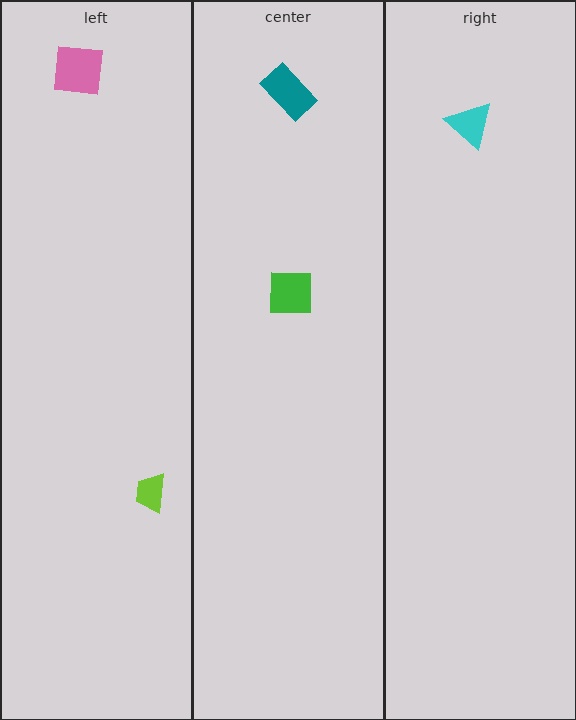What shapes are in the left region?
The lime trapezoid, the pink square.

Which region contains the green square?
The center region.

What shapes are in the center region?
The teal rectangle, the green square.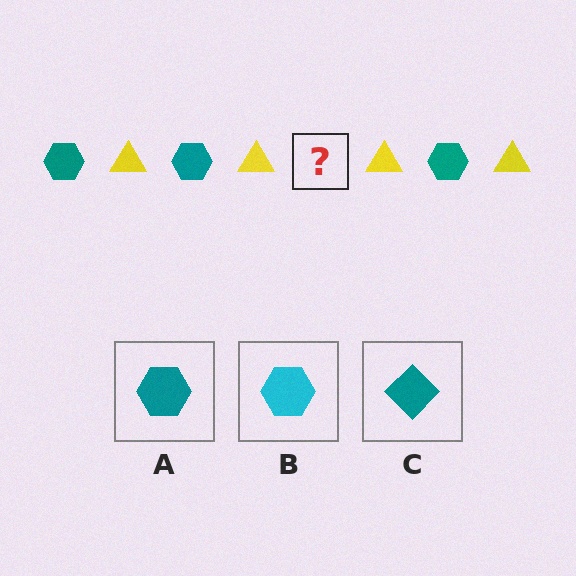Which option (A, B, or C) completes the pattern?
A.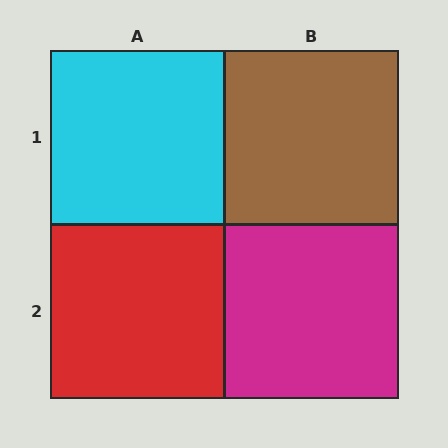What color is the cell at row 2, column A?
Red.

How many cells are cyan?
1 cell is cyan.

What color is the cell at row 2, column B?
Magenta.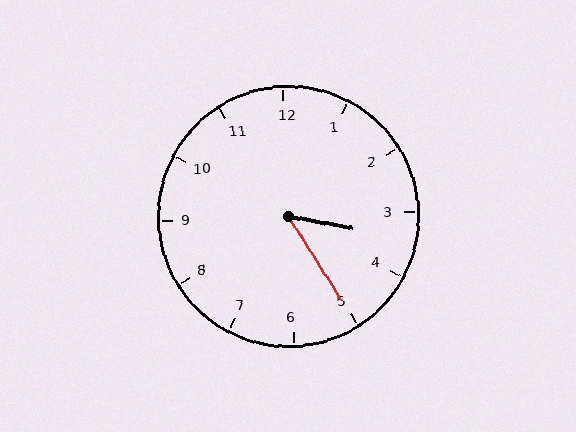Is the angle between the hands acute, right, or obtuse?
It is acute.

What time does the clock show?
3:25.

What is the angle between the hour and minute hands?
Approximately 48 degrees.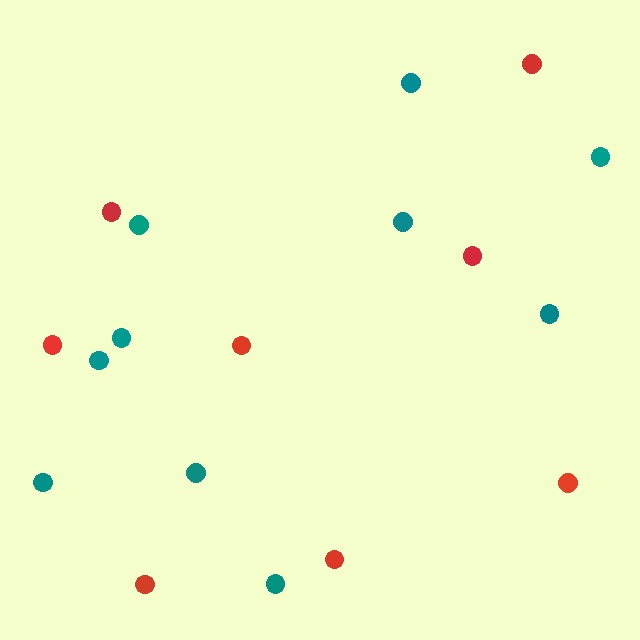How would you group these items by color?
There are 2 groups: one group of teal circles (10) and one group of red circles (8).